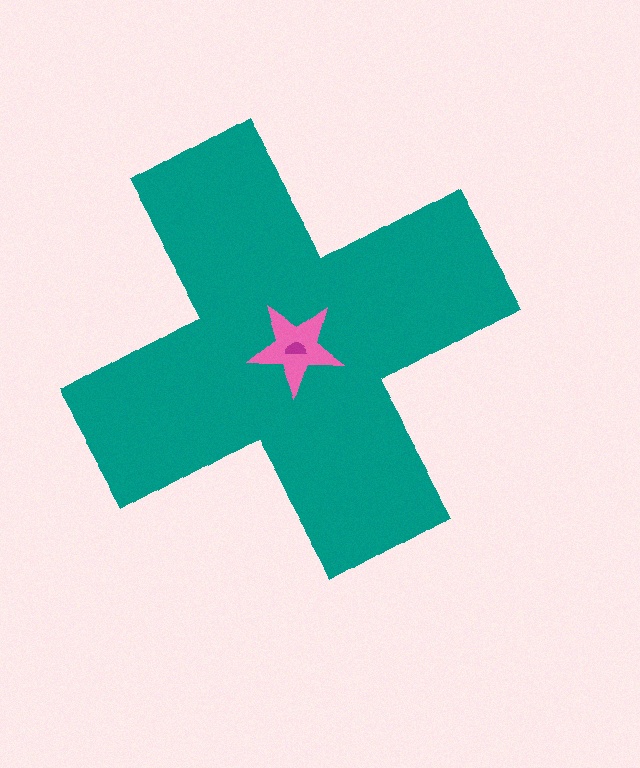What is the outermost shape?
The teal cross.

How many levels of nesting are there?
3.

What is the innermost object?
The magenta semicircle.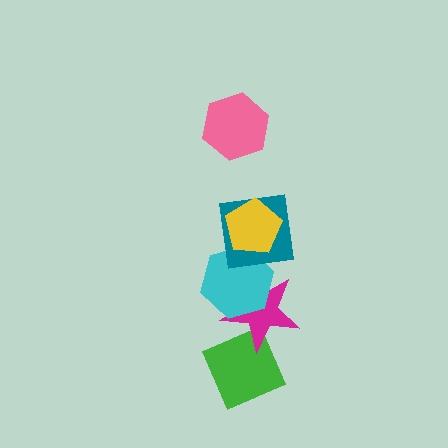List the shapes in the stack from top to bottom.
From top to bottom: the pink hexagon, the yellow pentagon, the teal square, the cyan hexagon, the magenta star, the green diamond.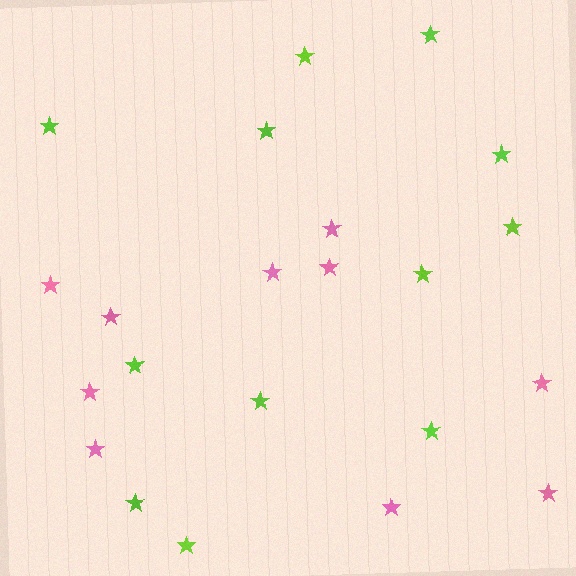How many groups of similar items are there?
There are 2 groups: one group of pink stars (10) and one group of lime stars (12).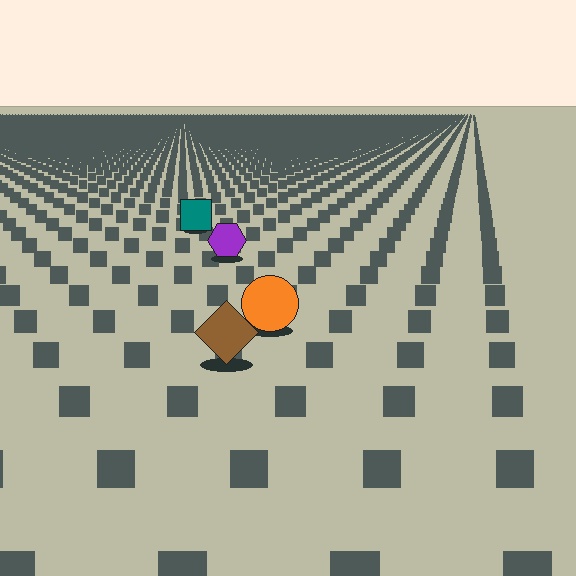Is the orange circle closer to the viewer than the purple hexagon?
Yes. The orange circle is closer — you can tell from the texture gradient: the ground texture is coarser near it.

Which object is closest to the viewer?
The brown diamond is closest. The texture marks near it are larger and more spread out.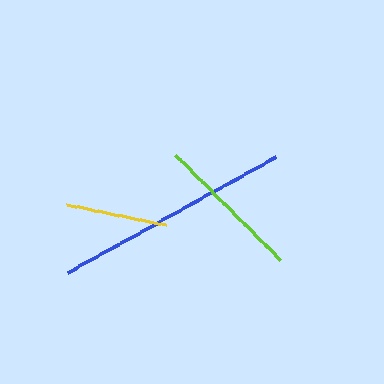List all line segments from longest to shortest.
From longest to shortest: blue, lime, yellow.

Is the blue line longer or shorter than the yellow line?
The blue line is longer than the yellow line.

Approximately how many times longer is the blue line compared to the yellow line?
The blue line is approximately 2.3 times the length of the yellow line.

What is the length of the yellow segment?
The yellow segment is approximately 102 pixels long.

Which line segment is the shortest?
The yellow line is the shortest at approximately 102 pixels.